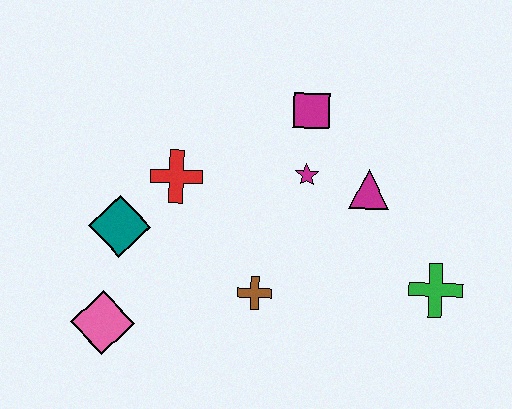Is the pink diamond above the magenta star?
No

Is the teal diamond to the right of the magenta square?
No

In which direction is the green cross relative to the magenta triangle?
The green cross is below the magenta triangle.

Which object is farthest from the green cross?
The pink diamond is farthest from the green cross.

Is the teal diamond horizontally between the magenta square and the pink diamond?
Yes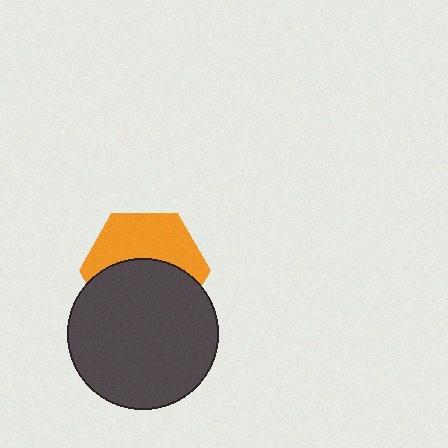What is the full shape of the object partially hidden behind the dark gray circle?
The partially hidden object is an orange hexagon.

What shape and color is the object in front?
The object in front is a dark gray circle.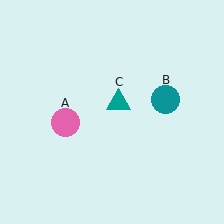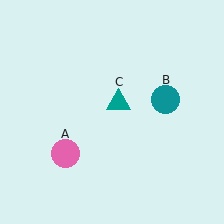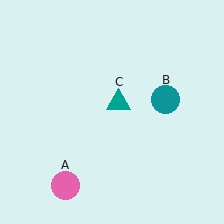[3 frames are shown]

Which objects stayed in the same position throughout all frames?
Teal circle (object B) and teal triangle (object C) remained stationary.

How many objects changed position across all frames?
1 object changed position: pink circle (object A).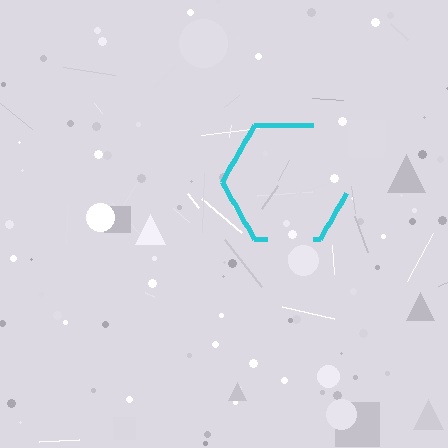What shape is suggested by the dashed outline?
The dashed outline suggests a hexagon.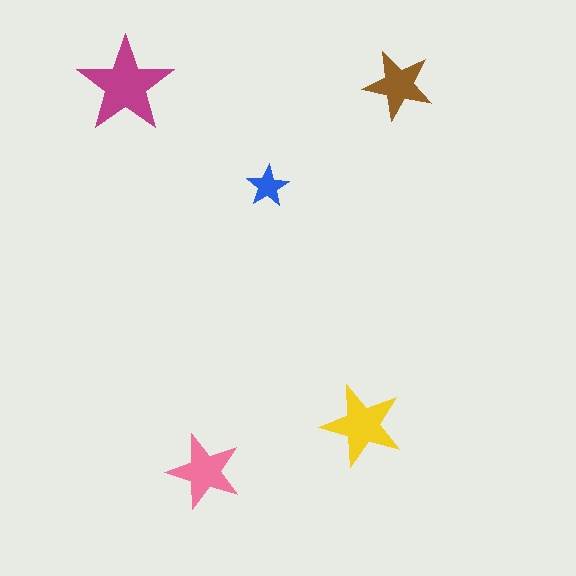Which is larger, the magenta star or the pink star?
The magenta one.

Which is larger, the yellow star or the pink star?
The yellow one.